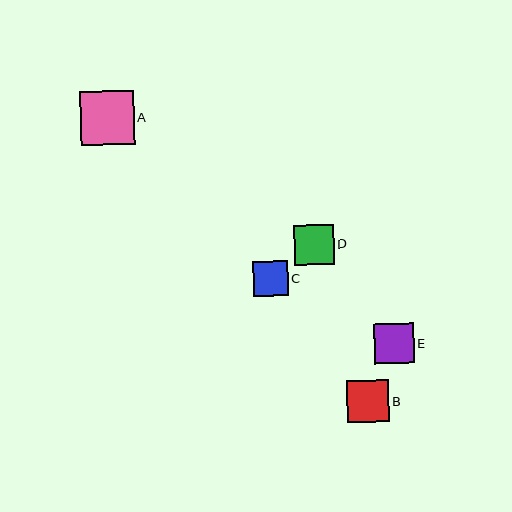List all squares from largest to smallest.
From largest to smallest: A, B, E, D, C.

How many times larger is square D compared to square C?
Square D is approximately 1.1 times the size of square C.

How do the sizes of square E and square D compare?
Square E and square D are approximately the same size.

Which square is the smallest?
Square C is the smallest with a size of approximately 35 pixels.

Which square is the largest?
Square A is the largest with a size of approximately 54 pixels.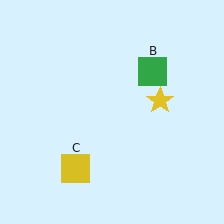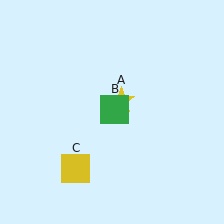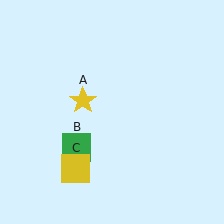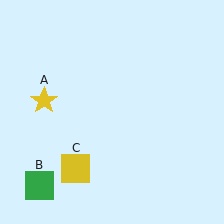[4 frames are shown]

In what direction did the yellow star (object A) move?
The yellow star (object A) moved left.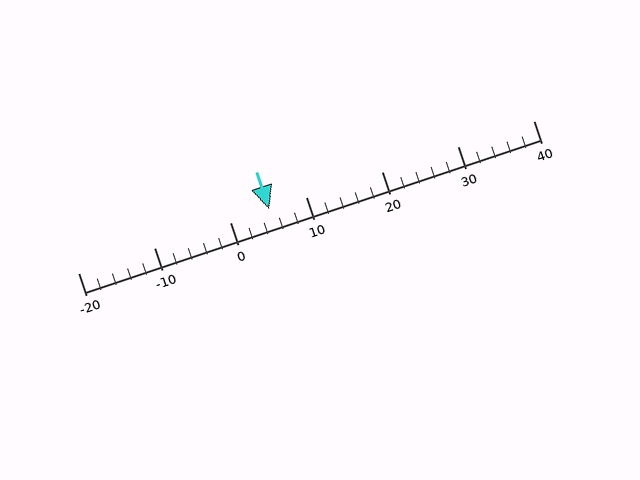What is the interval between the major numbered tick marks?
The major tick marks are spaced 10 units apart.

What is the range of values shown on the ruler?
The ruler shows values from -20 to 40.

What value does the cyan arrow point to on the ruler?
The cyan arrow points to approximately 5.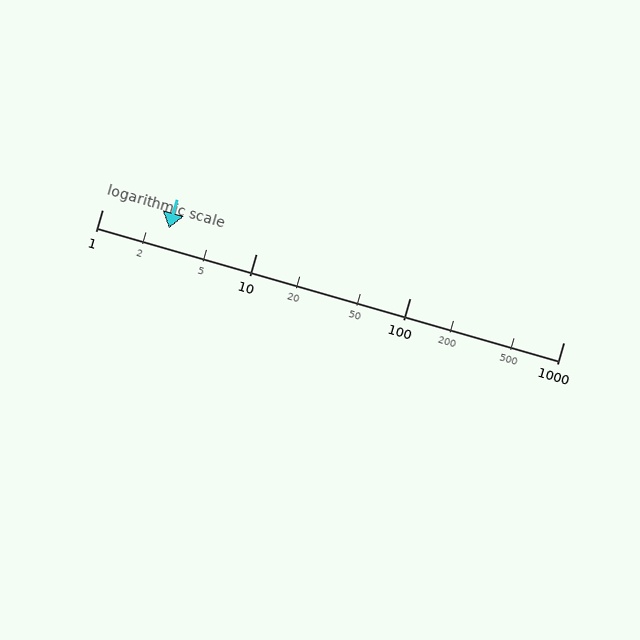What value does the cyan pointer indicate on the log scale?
The pointer indicates approximately 2.7.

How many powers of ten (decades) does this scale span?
The scale spans 3 decades, from 1 to 1000.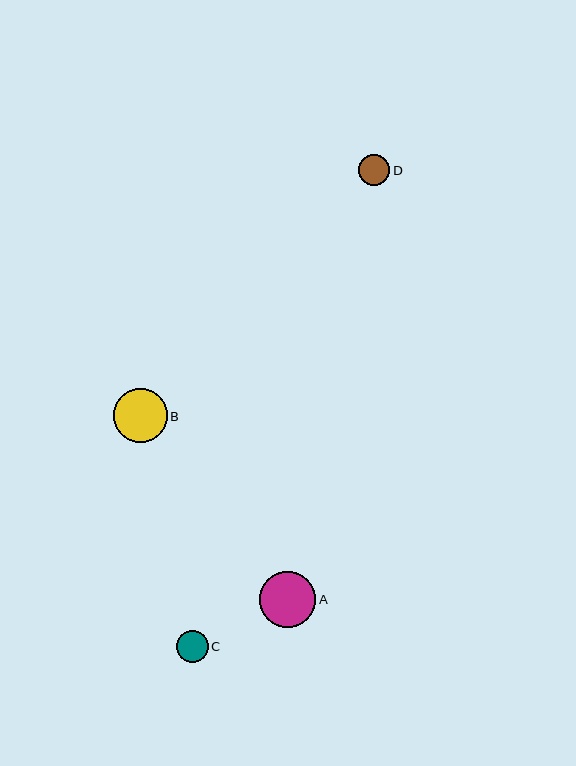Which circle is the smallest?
Circle D is the smallest with a size of approximately 31 pixels.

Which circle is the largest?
Circle A is the largest with a size of approximately 56 pixels.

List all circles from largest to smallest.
From largest to smallest: A, B, C, D.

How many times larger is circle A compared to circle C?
Circle A is approximately 1.8 times the size of circle C.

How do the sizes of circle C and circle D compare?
Circle C and circle D are approximately the same size.